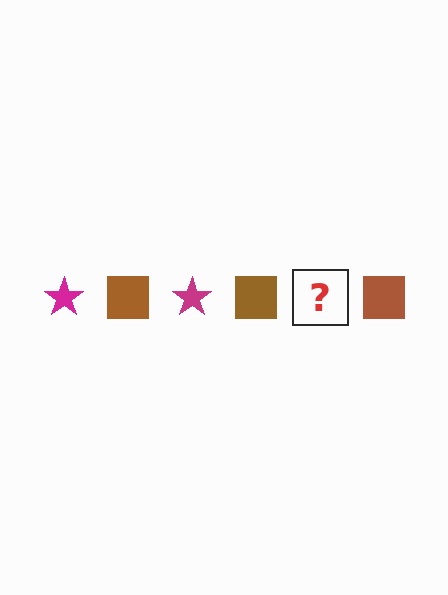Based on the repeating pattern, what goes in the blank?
The blank should be a magenta star.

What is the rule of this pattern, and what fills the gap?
The rule is that the pattern alternates between magenta star and brown square. The gap should be filled with a magenta star.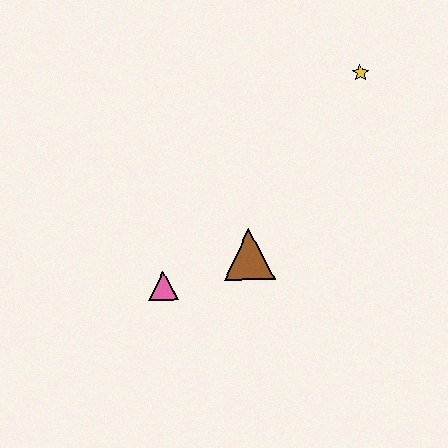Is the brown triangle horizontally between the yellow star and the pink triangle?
Yes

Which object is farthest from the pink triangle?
The yellow star is farthest from the pink triangle.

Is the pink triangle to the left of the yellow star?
Yes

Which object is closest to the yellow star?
The brown triangle is closest to the yellow star.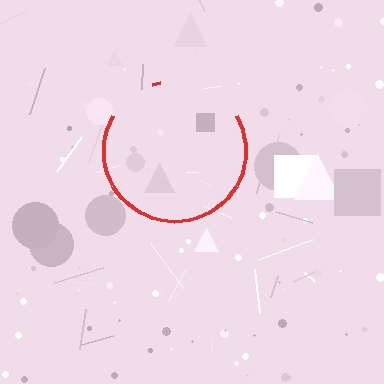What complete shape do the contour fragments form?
The contour fragments form a circle.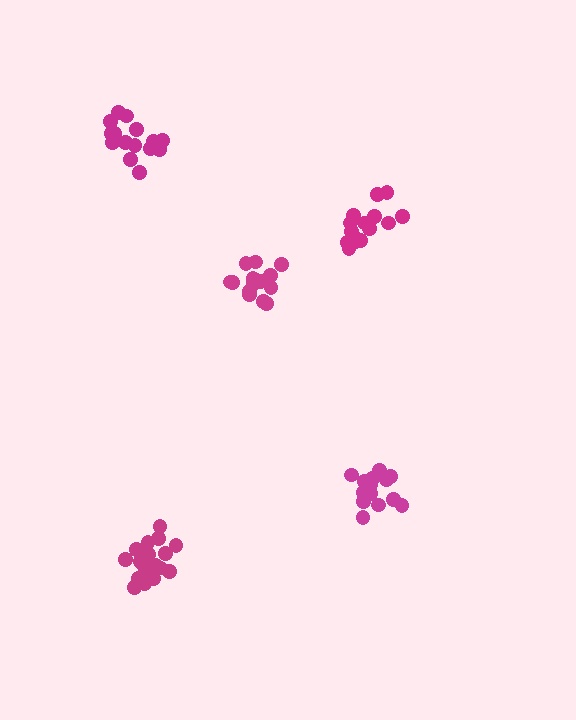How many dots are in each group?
Group 1: 17 dots, Group 2: 19 dots, Group 3: 17 dots, Group 4: 15 dots, Group 5: 15 dots (83 total).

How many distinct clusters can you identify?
There are 5 distinct clusters.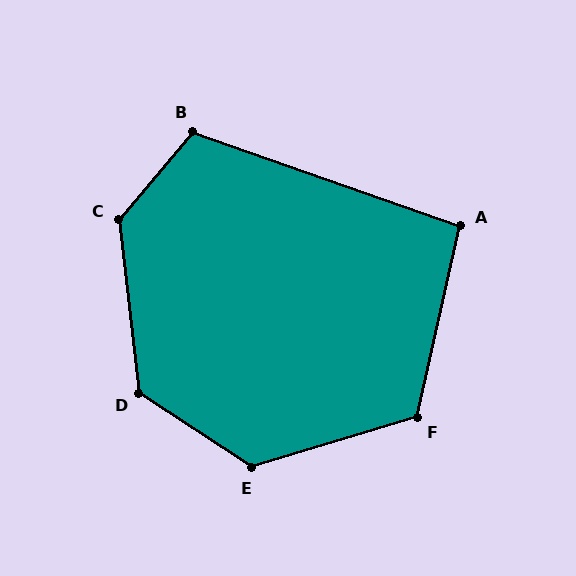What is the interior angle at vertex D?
Approximately 130 degrees (obtuse).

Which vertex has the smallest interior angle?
A, at approximately 97 degrees.